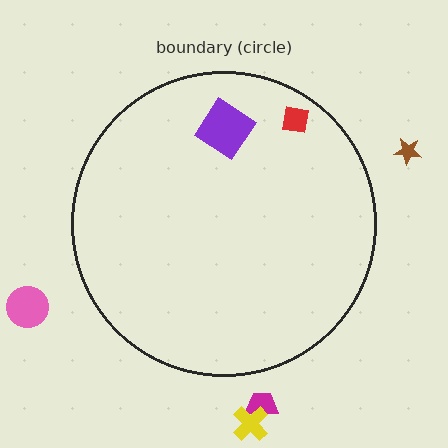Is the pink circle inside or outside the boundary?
Outside.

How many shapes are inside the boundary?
2 inside, 4 outside.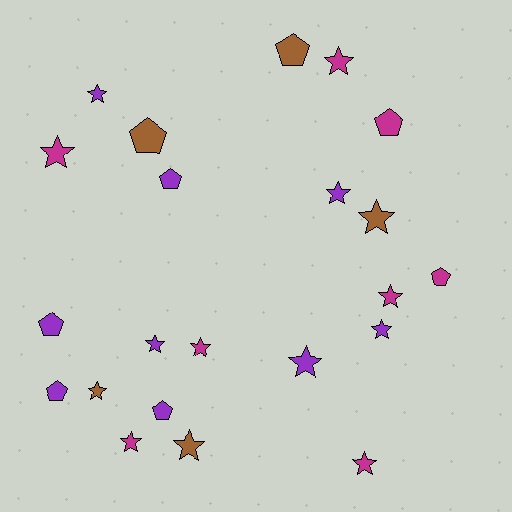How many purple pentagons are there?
There are 4 purple pentagons.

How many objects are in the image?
There are 22 objects.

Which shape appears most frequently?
Star, with 14 objects.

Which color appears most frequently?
Purple, with 9 objects.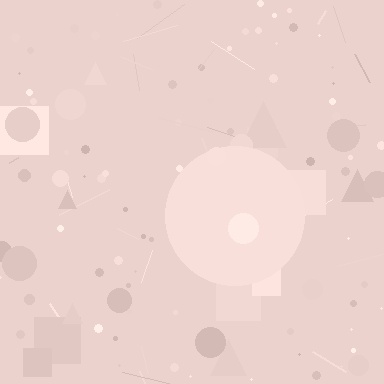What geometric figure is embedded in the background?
A circle is embedded in the background.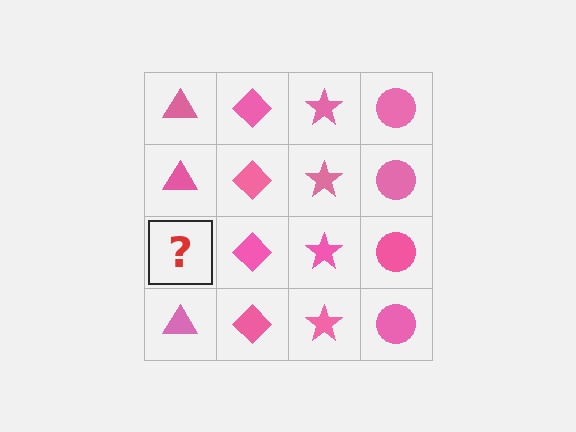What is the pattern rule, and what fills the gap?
The rule is that each column has a consistent shape. The gap should be filled with a pink triangle.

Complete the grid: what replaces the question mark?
The question mark should be replaced with a pink triangle.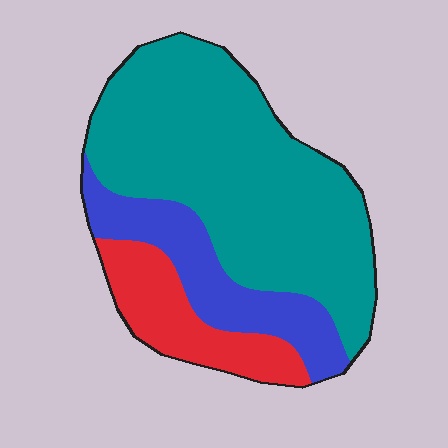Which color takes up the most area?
Teal, at roughly 60%.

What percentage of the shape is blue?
Blue covers about 20% of the shape.